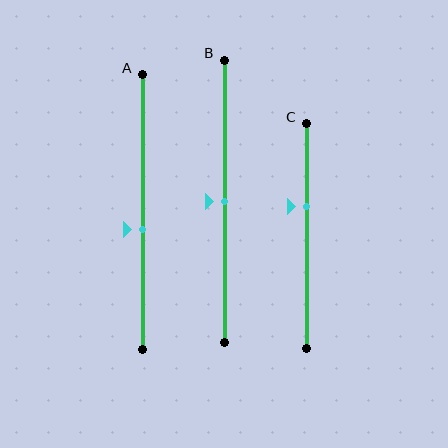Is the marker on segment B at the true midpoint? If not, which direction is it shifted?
Yes, the marker on segment B is at the true midpoint.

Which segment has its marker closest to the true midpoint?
Segment B has its marker closest to the true midpoint.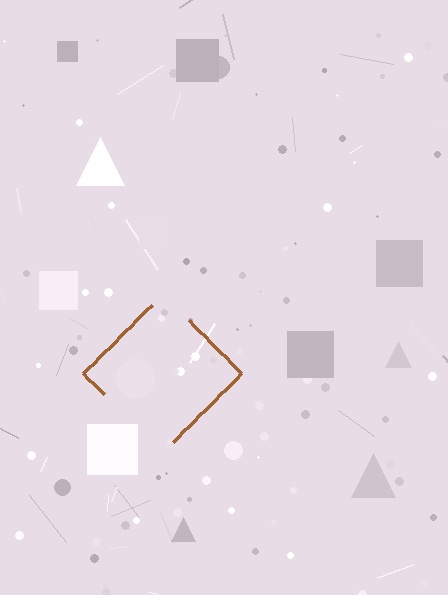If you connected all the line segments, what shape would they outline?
They would outline a diamond.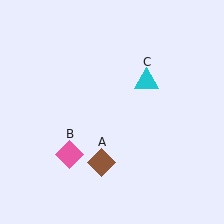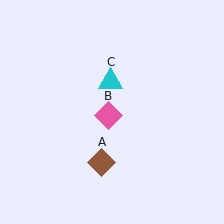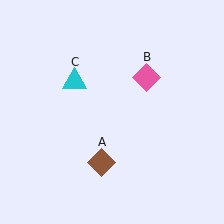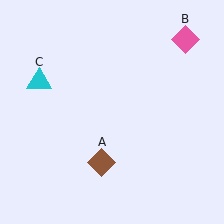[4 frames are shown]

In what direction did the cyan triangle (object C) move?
The cyan triangle (object C) moved left.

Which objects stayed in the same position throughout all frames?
Brown diamond (object A) remained stationary.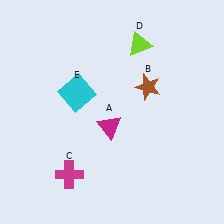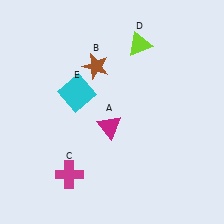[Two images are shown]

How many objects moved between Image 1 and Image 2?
1 object moved between the two images.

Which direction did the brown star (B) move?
The brown star (B) moved left.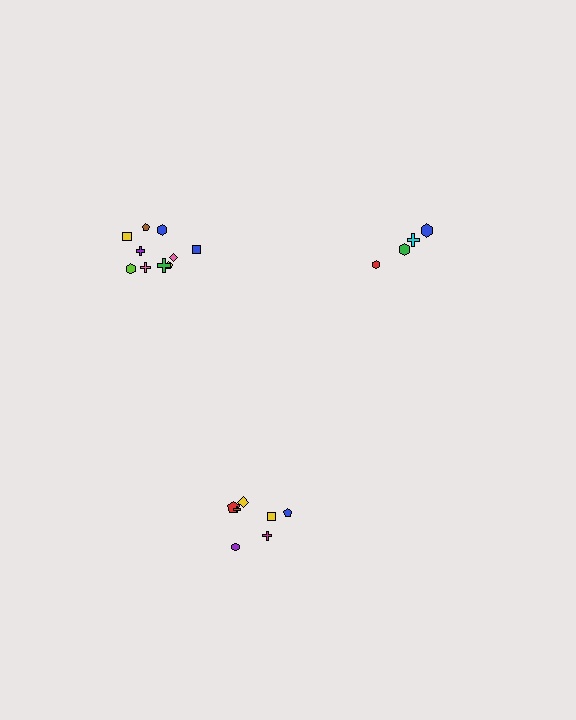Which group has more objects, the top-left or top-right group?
The top-left group.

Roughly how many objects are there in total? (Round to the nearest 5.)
Roughly 20 objects in total.